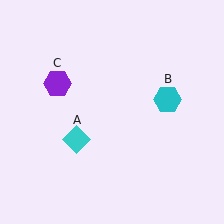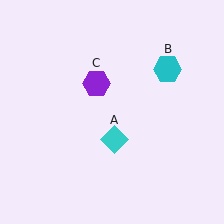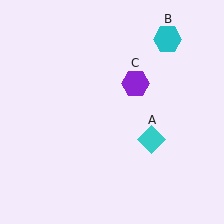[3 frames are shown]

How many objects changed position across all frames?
3 objects changed position: cyan diamond (object A), cyan hexagon (object B), purple hexagon (object C).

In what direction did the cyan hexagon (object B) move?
The cyan hexagon (object B) moved up.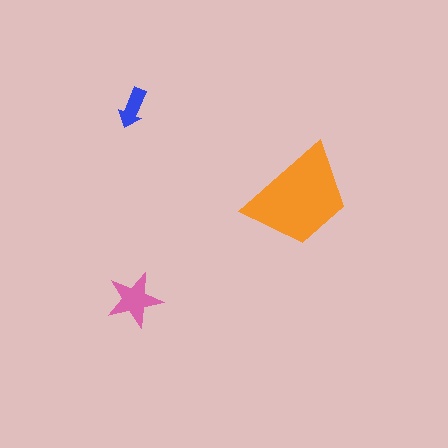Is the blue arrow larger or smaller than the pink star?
Smaller.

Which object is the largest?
The orange trapezoid.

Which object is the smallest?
The blue arrow.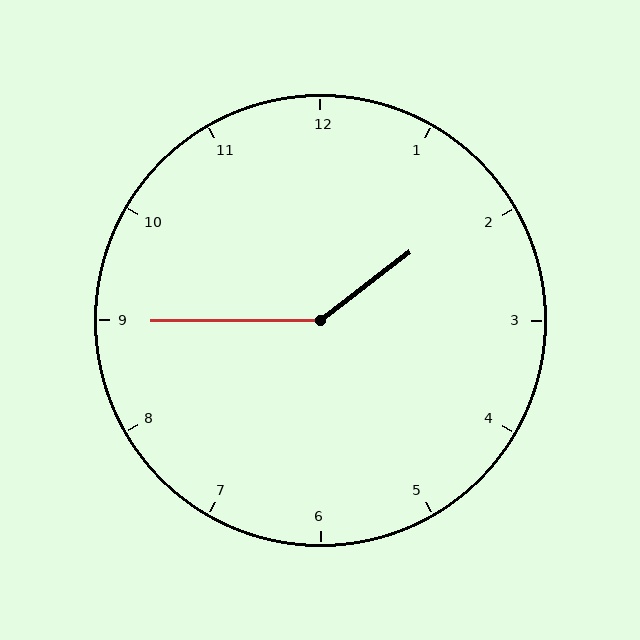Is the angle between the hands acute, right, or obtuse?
It is obtuse.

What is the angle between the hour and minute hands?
Approximately 142 degrees.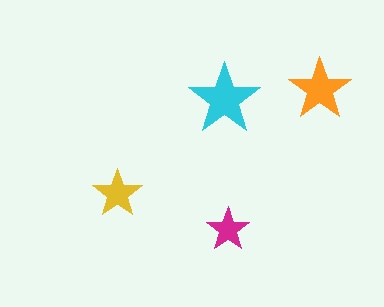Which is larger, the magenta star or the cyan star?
The cyan one.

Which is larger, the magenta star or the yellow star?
The yellow one.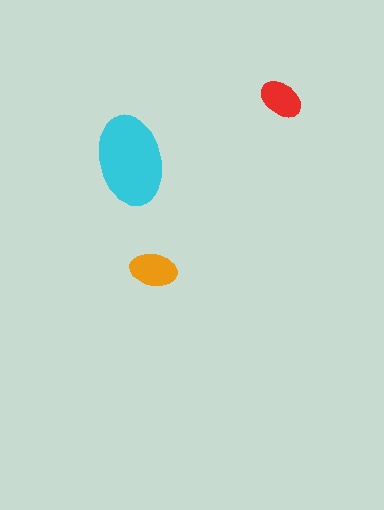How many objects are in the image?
There are 3 objects in the image.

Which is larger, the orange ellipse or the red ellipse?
The orange one.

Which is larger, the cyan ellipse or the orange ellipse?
The cyan one.